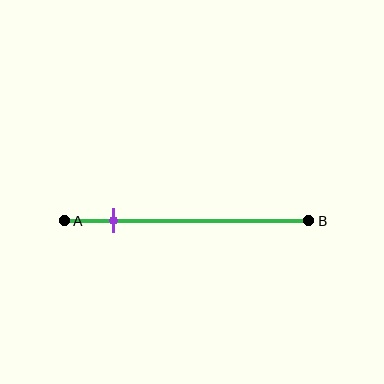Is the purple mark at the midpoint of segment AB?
No, the mark is at about 20% from A, not at the 50% midpoint.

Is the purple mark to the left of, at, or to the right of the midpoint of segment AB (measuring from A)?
The purple mark is to the left of the midpoint of segment AB.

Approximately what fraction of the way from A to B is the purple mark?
The purple mark is approximately 20% of the way from A to B.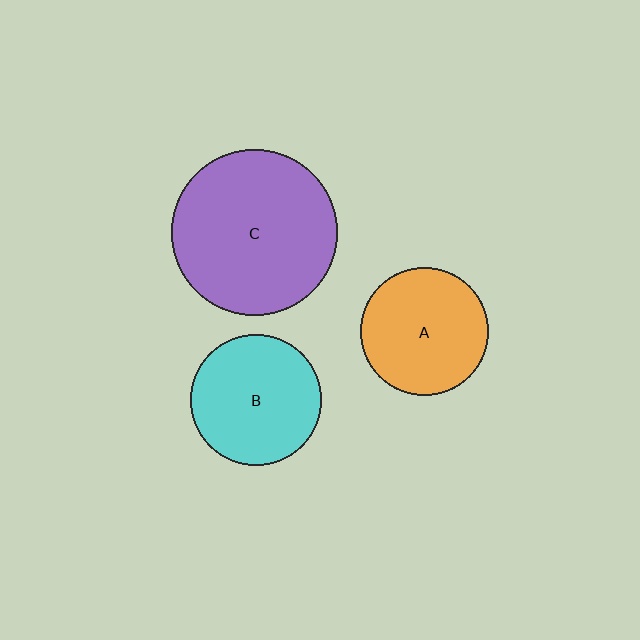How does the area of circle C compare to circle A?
Approximately 1.7 times.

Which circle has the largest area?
Circle C (purple).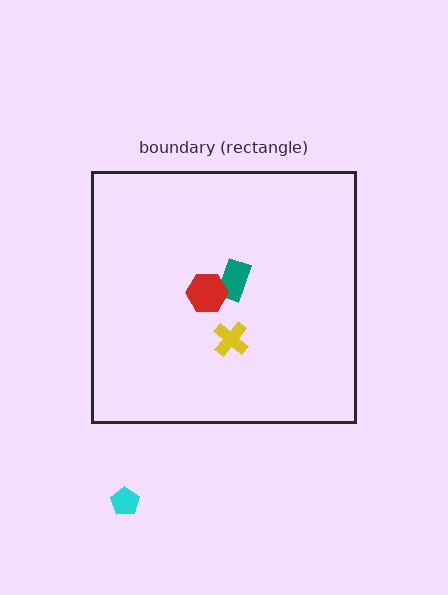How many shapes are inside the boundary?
3 inside, 1 outside.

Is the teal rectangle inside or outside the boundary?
Inside.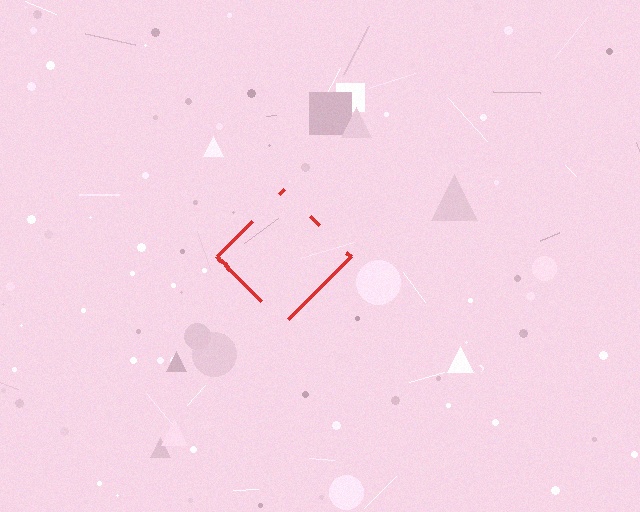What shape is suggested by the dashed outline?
The dashed outline suggests a diamond.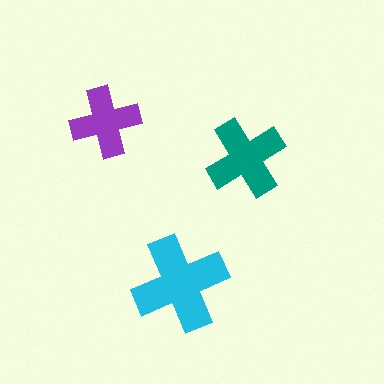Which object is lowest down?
The cyan cross is bottommost.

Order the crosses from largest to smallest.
the cyan one, the teal one, the purple one.